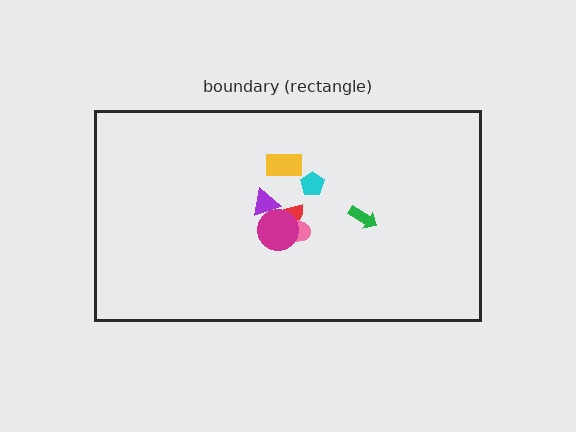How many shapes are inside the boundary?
7 inside, 0 outside.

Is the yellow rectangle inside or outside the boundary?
Inside.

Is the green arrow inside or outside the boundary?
Inside.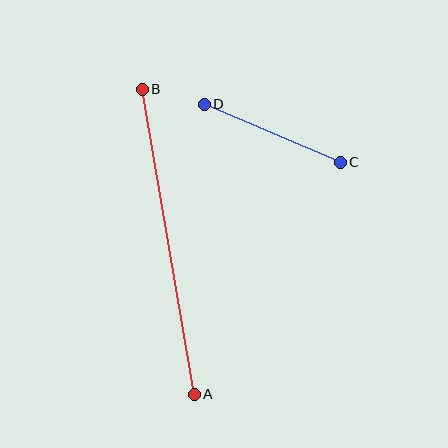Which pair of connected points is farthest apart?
Points A and B are farthest apart.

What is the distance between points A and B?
The distance is approximately 309 pixels.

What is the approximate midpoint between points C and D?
The midpoint is at approximately (272, 133) pixels.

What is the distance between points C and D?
The distance is approximately 148 pixels.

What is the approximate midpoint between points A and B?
The midpoint is at approximately (168, 242) pixels.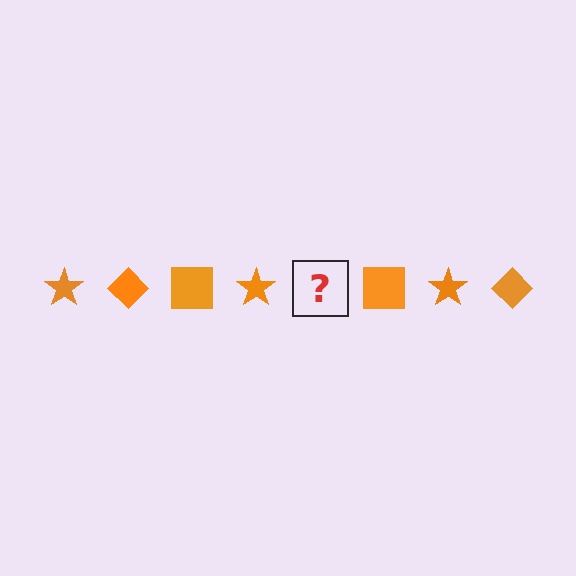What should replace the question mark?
The question mark should be replaced with an orange diamond.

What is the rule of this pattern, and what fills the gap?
The rule is that the pattern cycles through star, diamond, square shapes in orange. The gap should be filled with an orange diamond.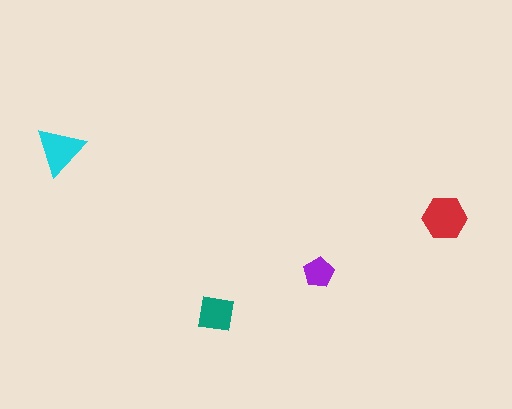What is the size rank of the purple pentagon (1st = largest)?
4th.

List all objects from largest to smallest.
The red hexagon, the cyan triangle, the teal square, the purple pentagon.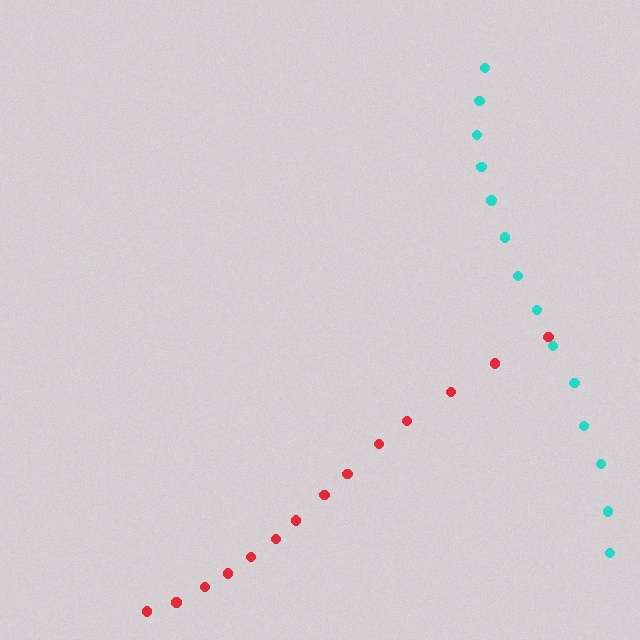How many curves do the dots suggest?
There are 2 distinct paths.